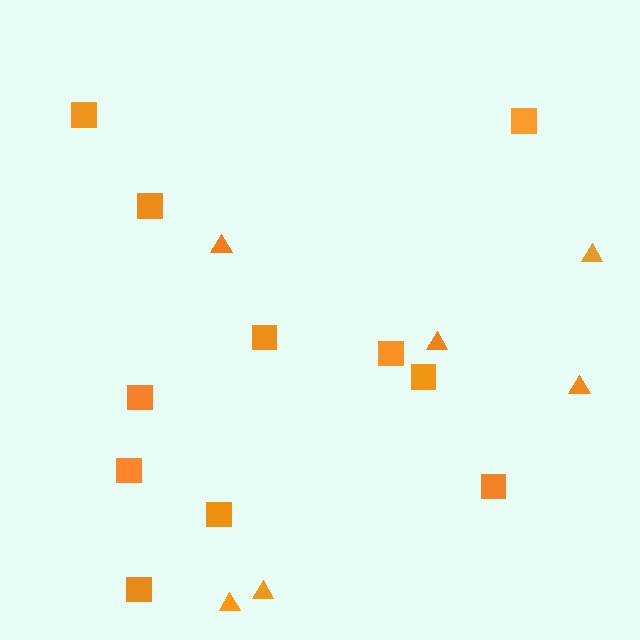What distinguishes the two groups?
There are 2 groups: one group of squares (11) and one group of triangles (6).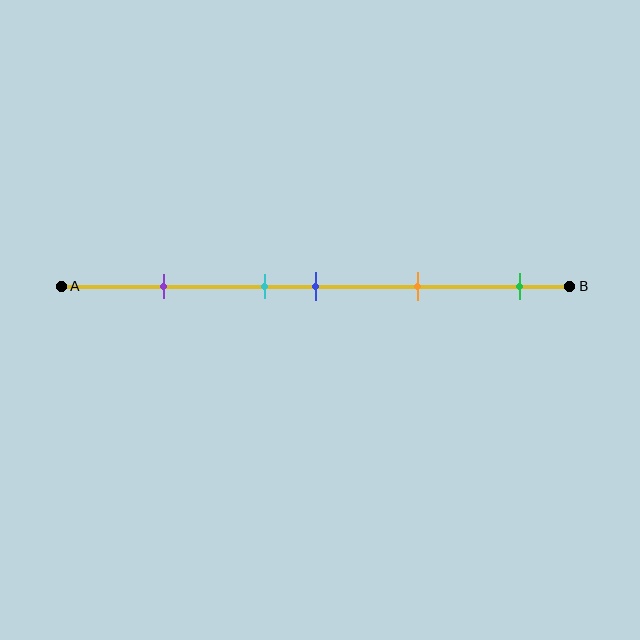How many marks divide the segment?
There are 5 marks dividing the segment.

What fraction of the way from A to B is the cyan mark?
The cyan mark is approximately 40% (0.4) of the way from A to B.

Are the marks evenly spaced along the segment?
No, the marks are not evenly spaced.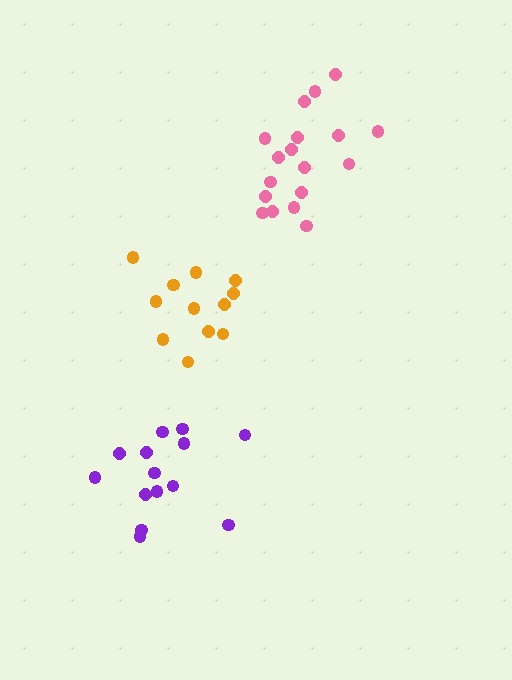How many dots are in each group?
Group 1: 18 dots, Group 2: 14 dots, Group 3: 12 dots (44 total).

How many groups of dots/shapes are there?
There are 3 groups.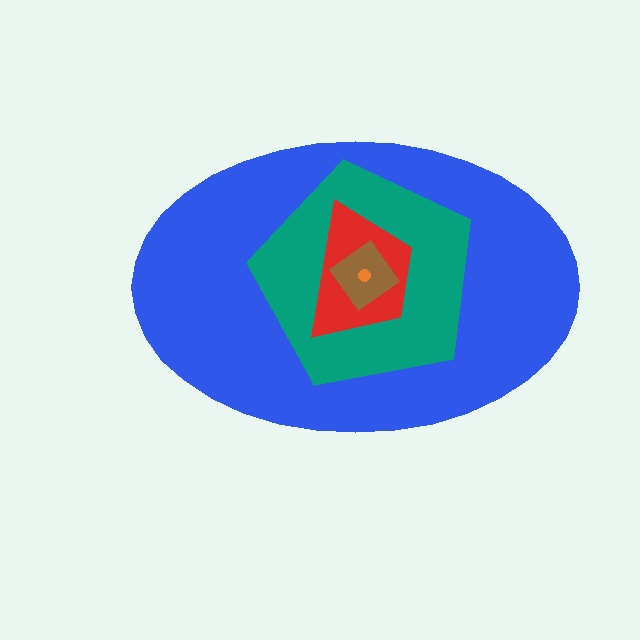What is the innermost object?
The orange circle.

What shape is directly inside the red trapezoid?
The brown diamond.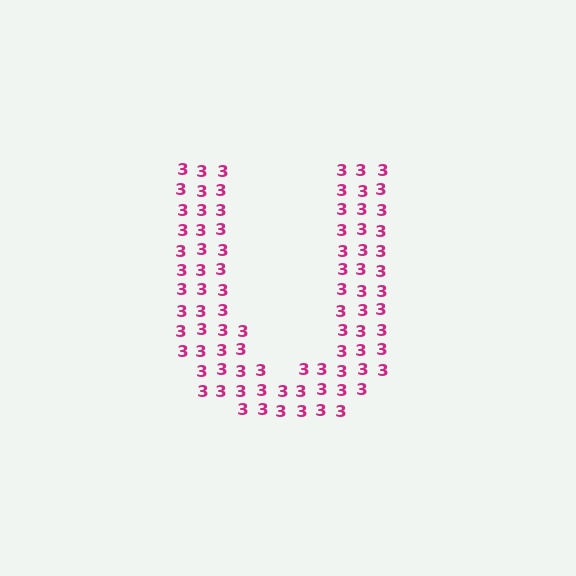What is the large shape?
The large shape is the letter U.